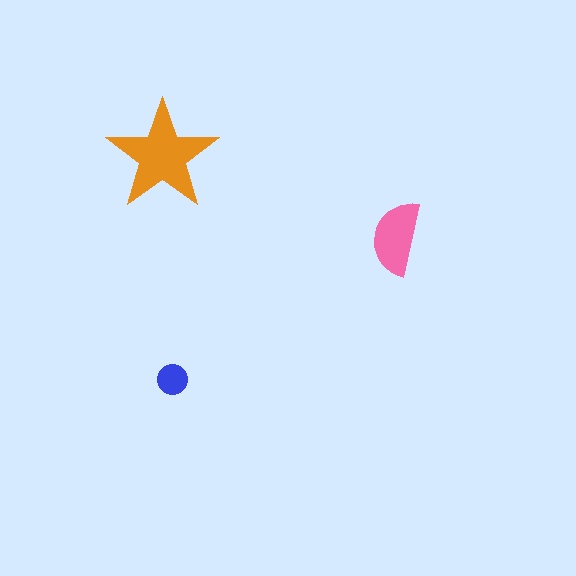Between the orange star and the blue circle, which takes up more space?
The orange star.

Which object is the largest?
The orange star.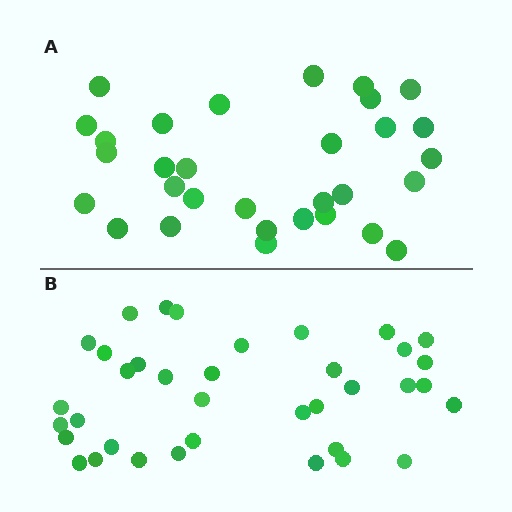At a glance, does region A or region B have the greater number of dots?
Region B (the bottom region) has more dots.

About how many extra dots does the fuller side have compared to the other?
Region B has about 6 more dots than region A.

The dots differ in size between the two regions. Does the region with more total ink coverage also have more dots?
No. Region A has more total ink coverage because its dots are larger, but region B actually contains more individual dots. Total area can be misleading — the number of items is what matters here.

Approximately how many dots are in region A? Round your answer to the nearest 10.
About 30 dots. (The exact count is 31, which rounds to 30.)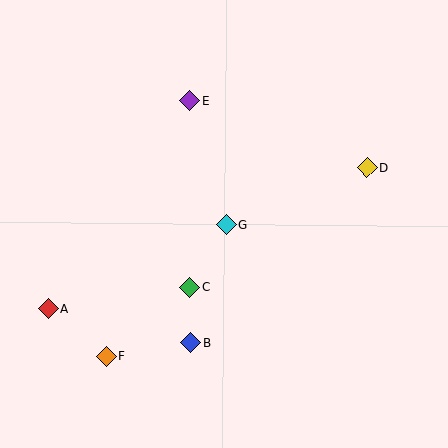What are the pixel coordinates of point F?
Point F is at (106, 356).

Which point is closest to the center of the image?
Point G at (226, 225) is closest to the center.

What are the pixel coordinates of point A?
Point A is at (48, 309).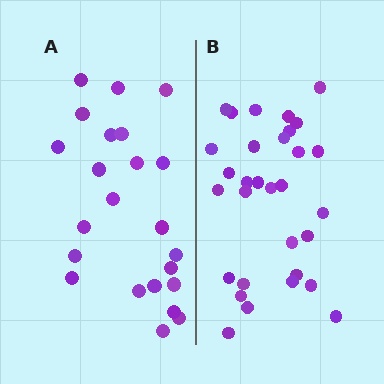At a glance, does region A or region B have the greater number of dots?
Region B (the right region) has more dots.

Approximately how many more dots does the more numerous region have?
Region B has roughly 8 or so more dots than region A.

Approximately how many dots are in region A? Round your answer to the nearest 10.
About 20 dots. (The exact count is 23, which rounds to 20.)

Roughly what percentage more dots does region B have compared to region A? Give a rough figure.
About 35% more.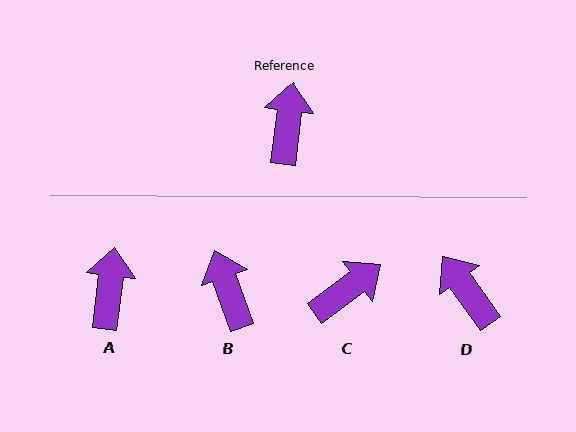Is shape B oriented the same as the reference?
No, it is off by about 26 degrees.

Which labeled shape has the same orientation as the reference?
A.